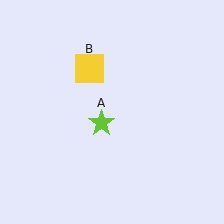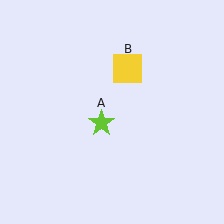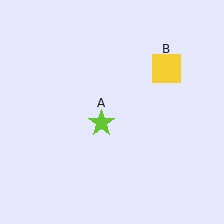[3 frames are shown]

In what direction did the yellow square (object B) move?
The yellow square (object B) moved right.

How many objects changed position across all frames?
1 object changed position: yellow square (object B).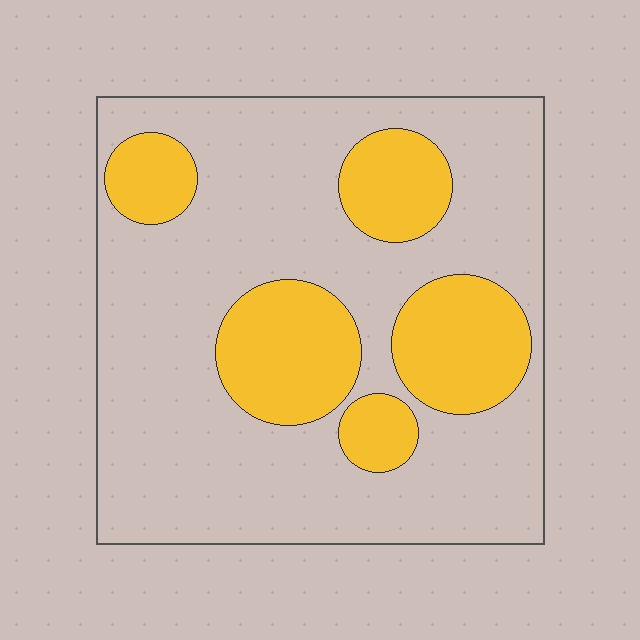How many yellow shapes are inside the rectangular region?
5.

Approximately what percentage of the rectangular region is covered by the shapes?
Approximately 25%.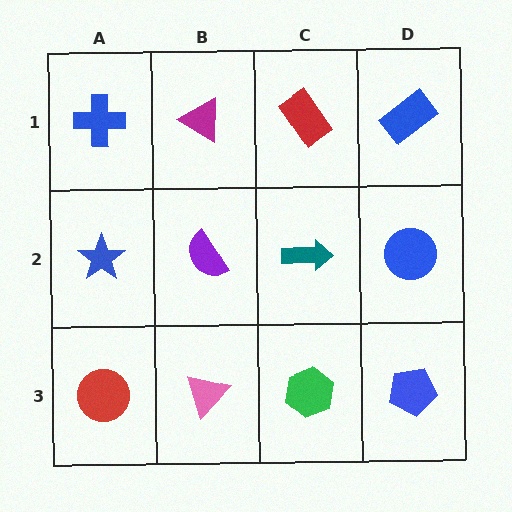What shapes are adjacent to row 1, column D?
A blue circle (row 2, column D), a red rectangle (row 1, column C).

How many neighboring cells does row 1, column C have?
3.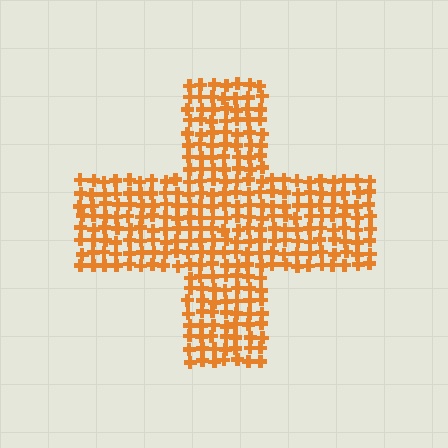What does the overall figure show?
The overall figure shows a cross.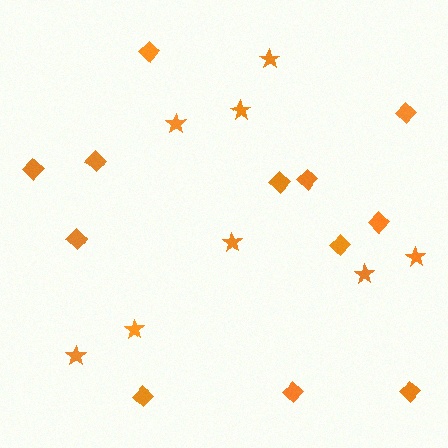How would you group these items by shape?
There are 2 groups: one group of stars (8) and one group of diamonds (12).